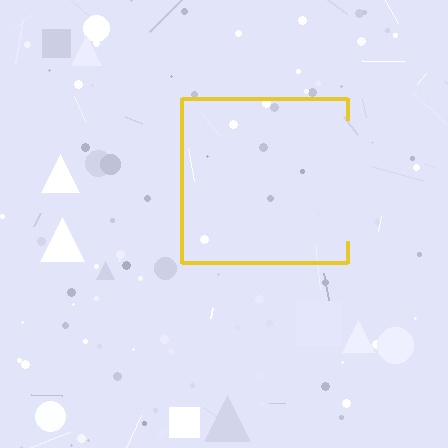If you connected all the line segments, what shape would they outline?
They would outline a square.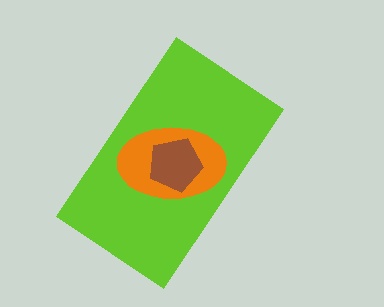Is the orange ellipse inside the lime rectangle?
Yes.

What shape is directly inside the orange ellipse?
The brown pentagon.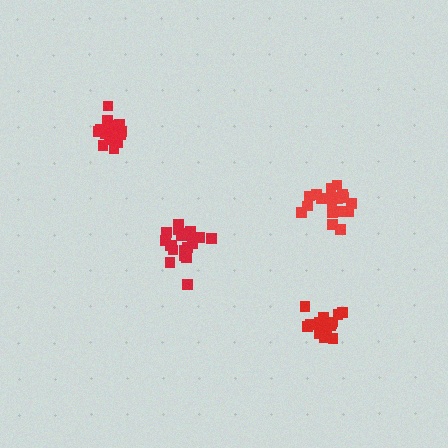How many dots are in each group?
Group 1: 19 dots, Group 2: 21 dots, Group 3: 19 dots, Group 4: 17 dots (76 total).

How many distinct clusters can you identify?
There are 4 distinct clusters.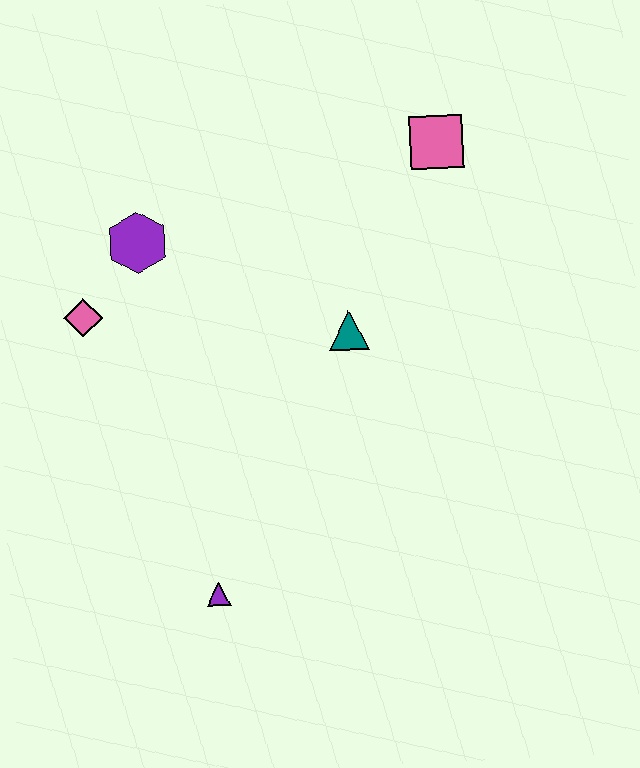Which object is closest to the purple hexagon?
The pink diamond is closest to the purple hexagon.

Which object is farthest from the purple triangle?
The pink square is farthest from the purple triangle.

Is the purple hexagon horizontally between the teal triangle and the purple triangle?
No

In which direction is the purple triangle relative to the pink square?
The purple triangle is below the pink square.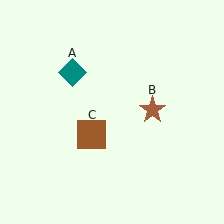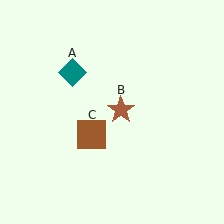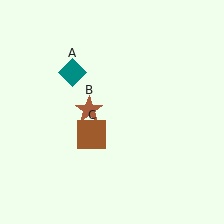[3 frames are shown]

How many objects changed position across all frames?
1 object changed position: brown star (object B).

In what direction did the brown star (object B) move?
The brown star (object B) moved left.